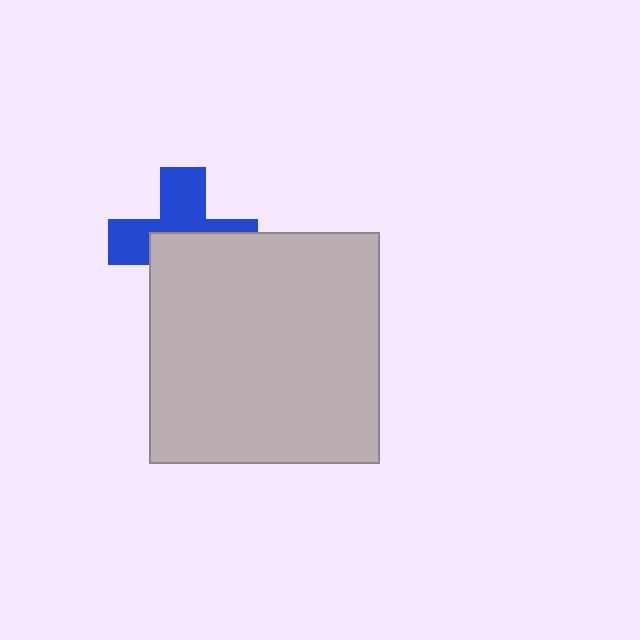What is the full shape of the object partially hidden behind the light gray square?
The partially hidden object is a blue cross.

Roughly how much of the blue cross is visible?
About half of it is visible (roughly 48%).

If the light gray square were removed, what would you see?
You would see the complete blue cross.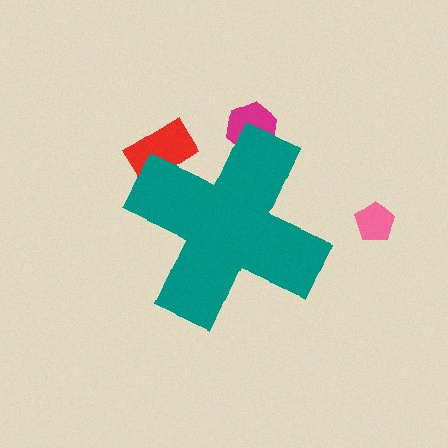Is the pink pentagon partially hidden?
No, the pink pentagon is fully visible.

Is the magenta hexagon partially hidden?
Yes, the magenta hexagon is partially hidden behind the teal cross.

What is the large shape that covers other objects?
A teal cross.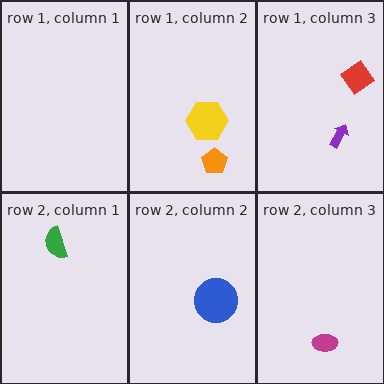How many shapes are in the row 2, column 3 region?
1.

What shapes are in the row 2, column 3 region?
The magenta ellipse.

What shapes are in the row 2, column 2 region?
The blue circle.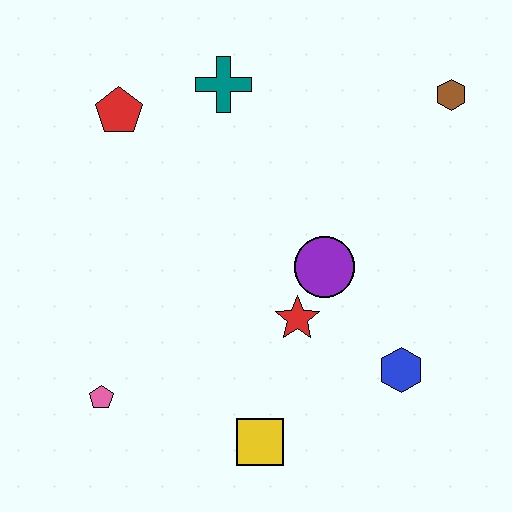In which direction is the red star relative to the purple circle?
The red star is below the purple circle.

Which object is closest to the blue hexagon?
The red star is closest to the blue hexagon.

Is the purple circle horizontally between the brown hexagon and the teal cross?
Yes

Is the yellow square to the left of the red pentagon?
No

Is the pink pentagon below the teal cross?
Yes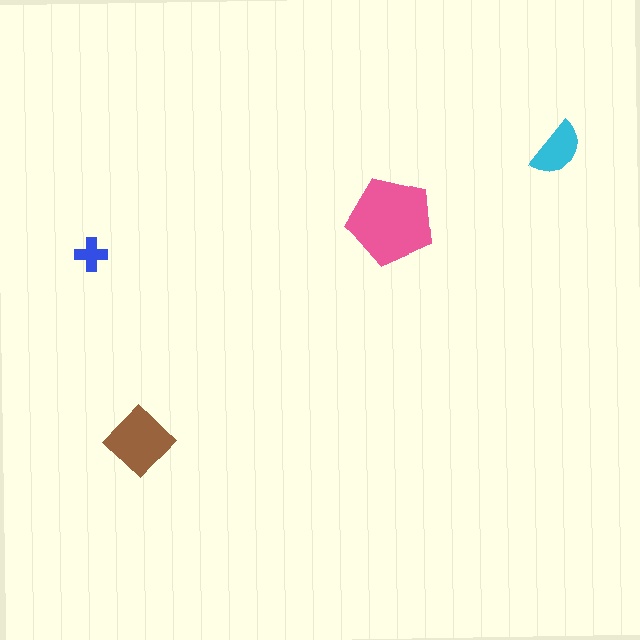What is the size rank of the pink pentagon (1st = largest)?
1st.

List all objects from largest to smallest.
The pink pentagon, the brown diamond, the cyan semicircle, the blue cross.